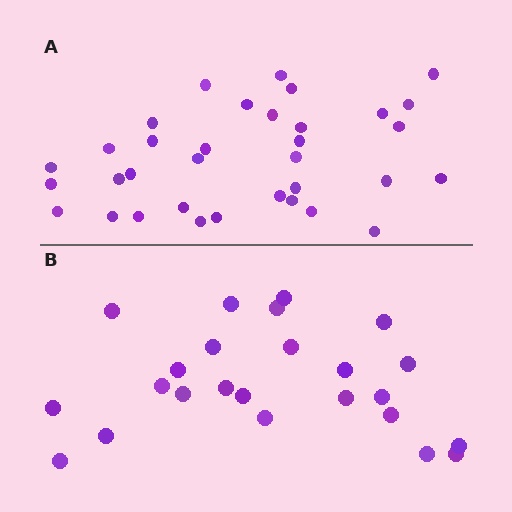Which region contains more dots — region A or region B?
Region A (the top region) has more dots.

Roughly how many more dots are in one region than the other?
Region A has roughly 10 or so more dots than region B.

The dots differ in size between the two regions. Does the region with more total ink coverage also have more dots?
No. Region B has more total ink coverage because its dots are larger, but region A actually contains more individual dots. Total area can be misleading — the number of items is what matters here.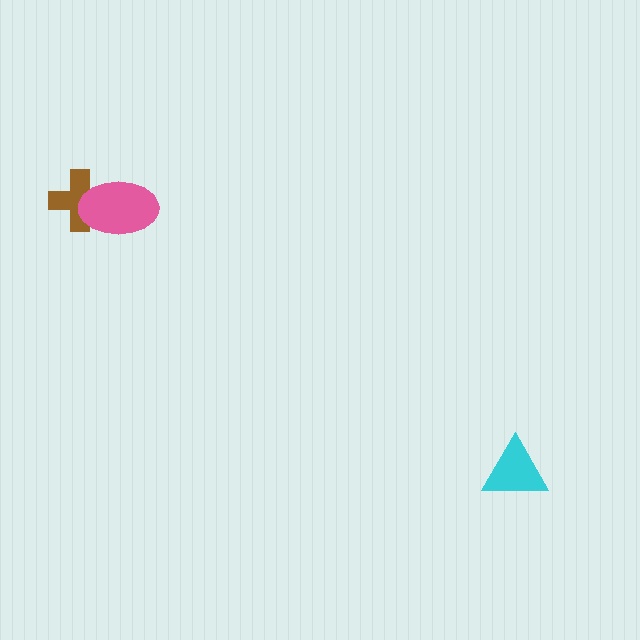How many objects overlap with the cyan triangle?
0 objects overlap with the cyan triangle.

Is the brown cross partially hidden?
Yes, it is partially covered by another shape.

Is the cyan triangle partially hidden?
No, no other shape covers it.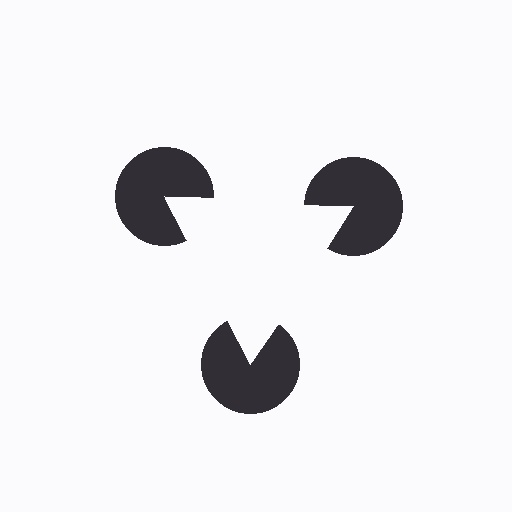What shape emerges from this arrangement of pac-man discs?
An illusory triangle — its edges are inferred from the aligned wedge cuts in the pac-man discs, not physically drawn.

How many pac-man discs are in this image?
There are 3 — one at each vertex of the illusory triangle.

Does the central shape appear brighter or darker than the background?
It typically appears slightly brighter than the background, even though no actual brightness change is drawn.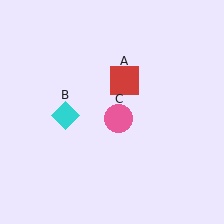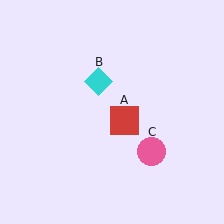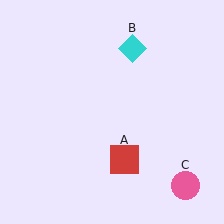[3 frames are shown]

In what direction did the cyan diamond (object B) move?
The cyan diamond (object B) moved up and to the right.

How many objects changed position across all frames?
3 objects changed position: red square (object A), cyan diamond (object B), pink circle (object C).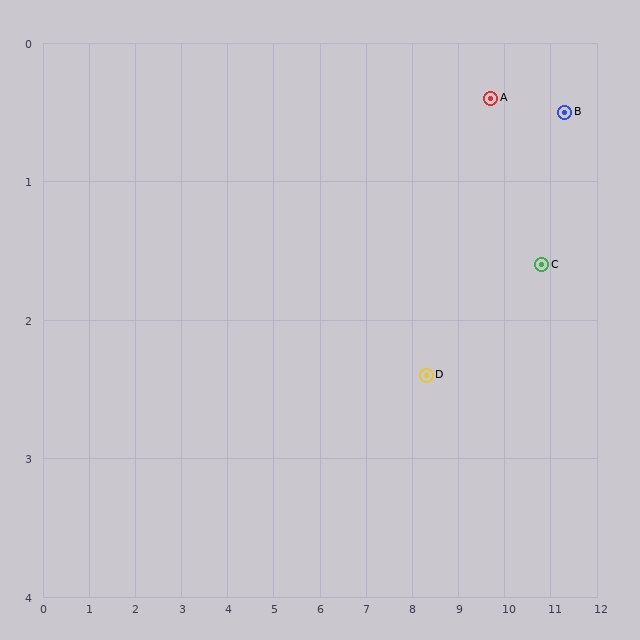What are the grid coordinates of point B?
Point B is at approximately (11.3, 0.5).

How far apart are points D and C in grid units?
Points D and C are about 2.6 grid units apart.